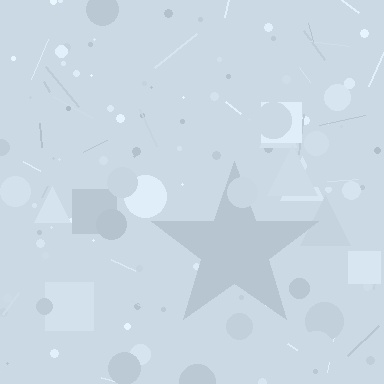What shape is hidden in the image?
A star is hidden in the image.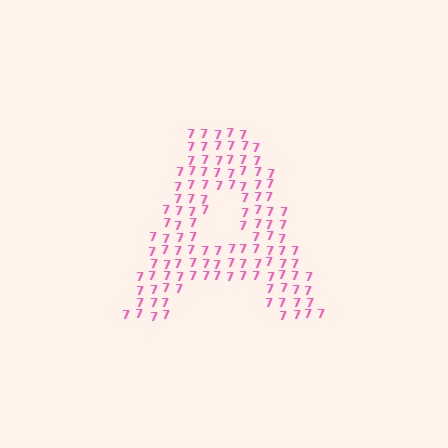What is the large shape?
The large shape is the letter A.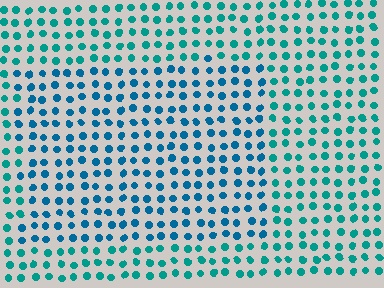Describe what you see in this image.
The image is filled with small teal elements in a uniform arrangement. A rectangle-shaped region is visible where the elements are tinted to a slightly different hue, forming a subtle color boundary.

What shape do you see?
I see a rectangle.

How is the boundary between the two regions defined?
The boundary is defined purely by a slight shift in hue (about 26 degrees). Spacing, size, and orientation are identical on both sides.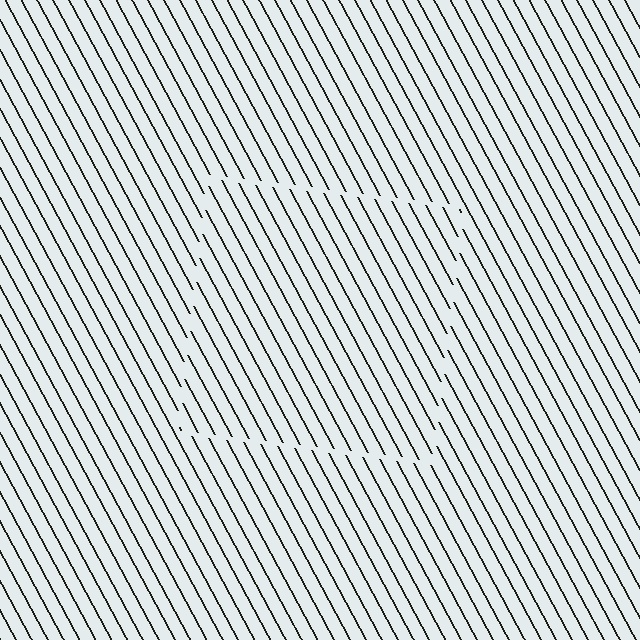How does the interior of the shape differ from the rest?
The interior of the shape contains the same grating, shifted by half a period — the contour is defined by the phase discontinuity where line-ends from the inner and outer gratings abut.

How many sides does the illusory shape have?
4 sides — the line-ends trace a square.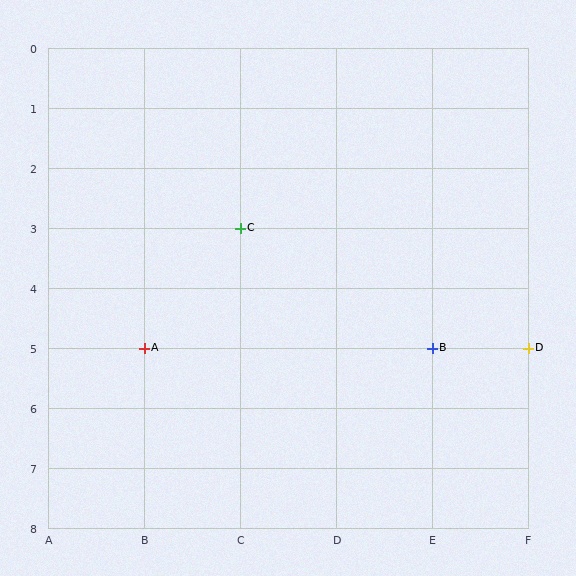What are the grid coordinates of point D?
Point D is at grid coordinates (F, 5).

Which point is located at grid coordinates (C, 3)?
Point C is at (C, 3).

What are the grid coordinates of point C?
Point C is at grid coordinates (C, 3).